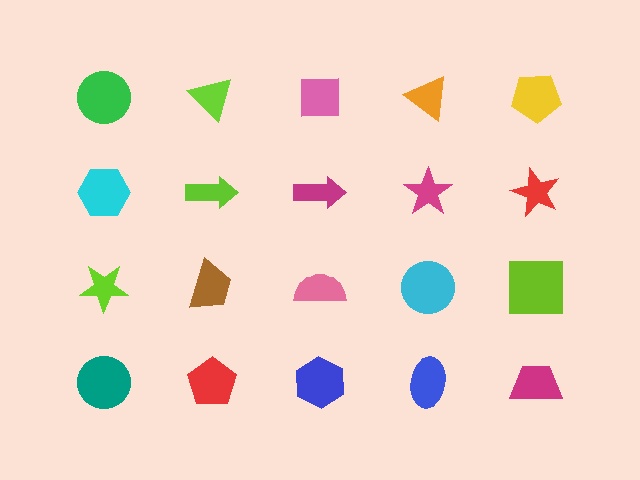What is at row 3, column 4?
A cyan circle.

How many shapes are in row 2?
5 shapes.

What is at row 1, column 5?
A yellow pentagon.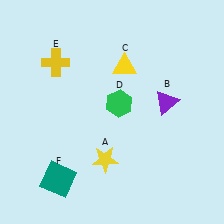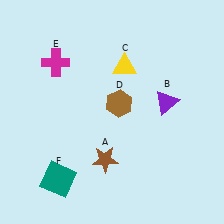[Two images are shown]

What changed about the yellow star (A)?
In Image 1, A is yellow. In Image 2, it changed to brown.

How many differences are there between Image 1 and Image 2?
There are 3 differences between the two images.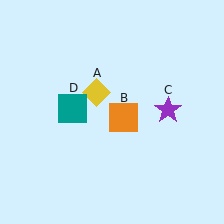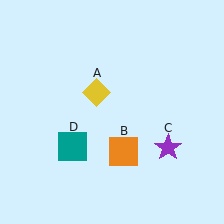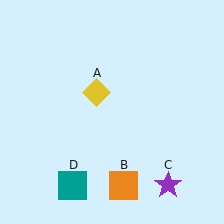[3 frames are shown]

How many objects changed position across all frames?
3 objects changed position: orange square (object B), purple star (object C), teal square (object D).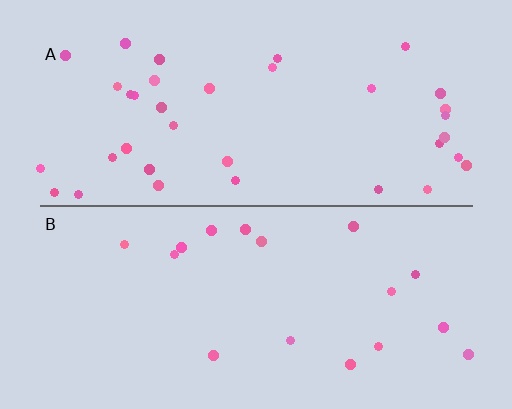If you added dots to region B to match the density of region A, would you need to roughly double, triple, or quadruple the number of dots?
Approximately double.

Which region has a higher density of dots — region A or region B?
A (the top).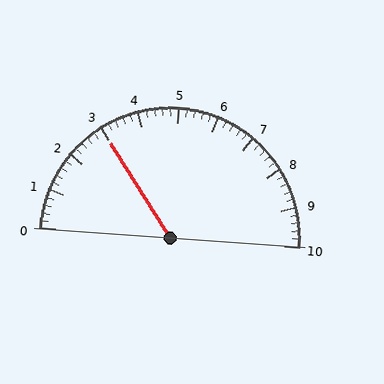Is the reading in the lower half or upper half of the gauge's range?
The reading is in the lower half of the range (0 to 10).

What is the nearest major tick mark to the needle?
The nearest major tick mark is 3.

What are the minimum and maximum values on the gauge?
The gauge ranges from 0 to 10.